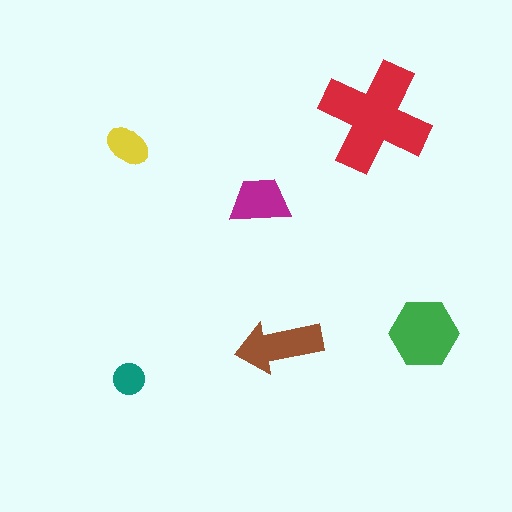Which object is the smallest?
The teal circle.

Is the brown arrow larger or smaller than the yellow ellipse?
Larger.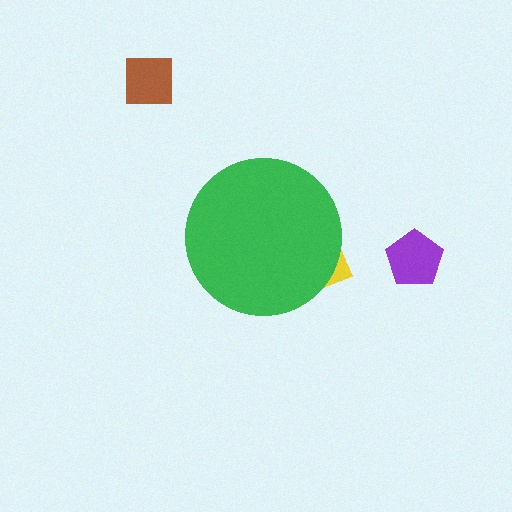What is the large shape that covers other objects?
A green circle.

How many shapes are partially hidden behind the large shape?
1 shape is partially hidden.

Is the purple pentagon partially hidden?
No, the purple pentagon is fully visible.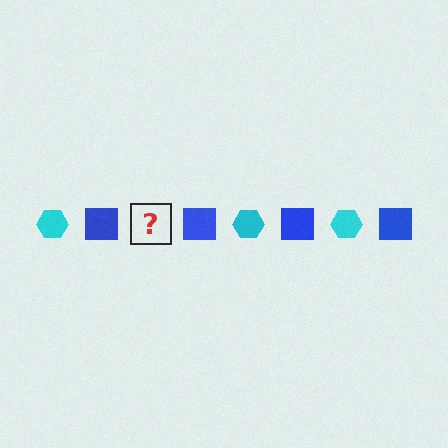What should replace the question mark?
The question mark should be replaced with a cyan hexagon.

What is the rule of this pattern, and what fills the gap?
The rule is that the pattern alternates between cyan hexagon and blue square. The gap should be filled with a cyan hexagon.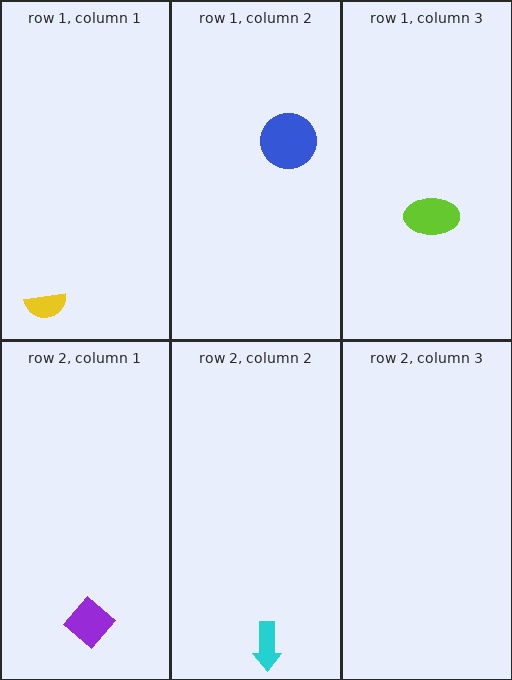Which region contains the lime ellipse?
The row 1, column 3 region.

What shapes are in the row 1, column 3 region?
The lime ellipse.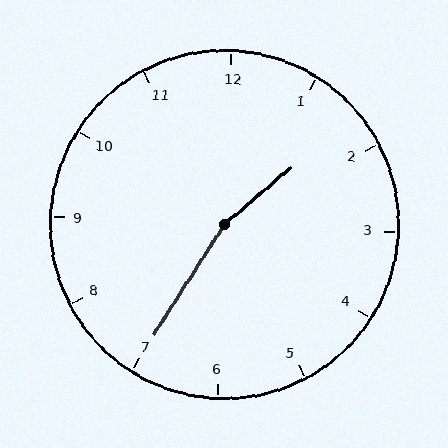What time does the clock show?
1:35.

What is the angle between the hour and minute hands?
Approximately 162 degrees.